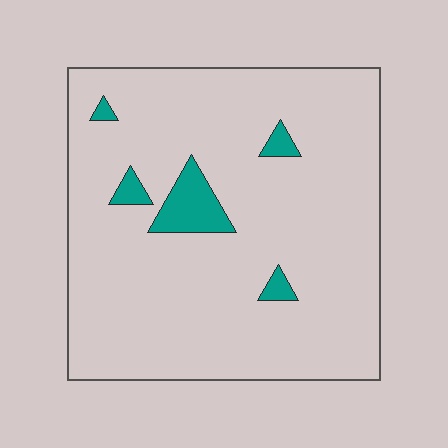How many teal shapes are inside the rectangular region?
5.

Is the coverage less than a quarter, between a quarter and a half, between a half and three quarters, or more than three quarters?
Less than a quarter.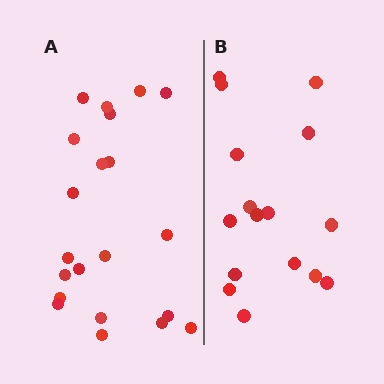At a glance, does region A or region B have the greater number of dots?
Region A (the left region) has more dots.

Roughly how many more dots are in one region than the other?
Region A has about 5 more dots than region B.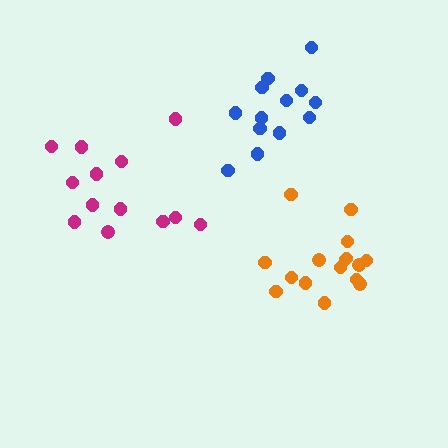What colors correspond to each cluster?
The clusters are colored: magenta, orange, blue.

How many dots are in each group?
Group 1: 13 dots, Group 2: 16 dots, Group 3: 13 dots (42 total).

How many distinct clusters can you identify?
There are 3 distinct clusters.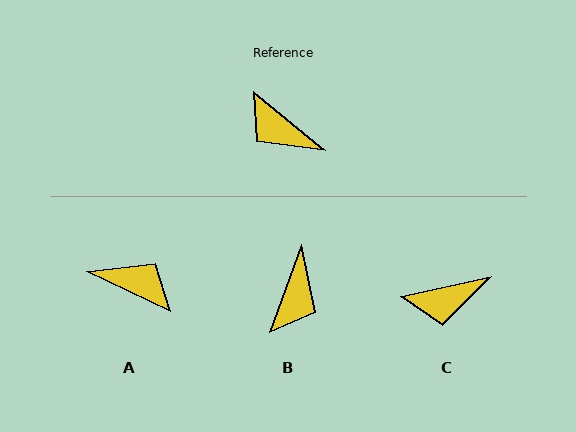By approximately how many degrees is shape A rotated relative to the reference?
Approximately 166 degrees clockwise.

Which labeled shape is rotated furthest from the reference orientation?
A, about 166 degrees away.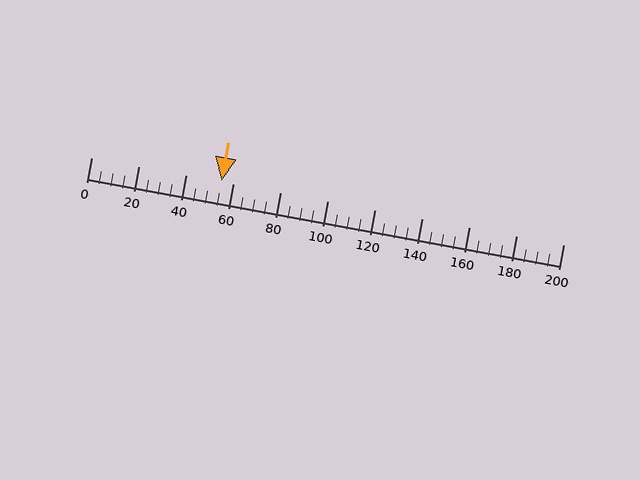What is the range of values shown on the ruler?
The ruler shows values from 0 to 200.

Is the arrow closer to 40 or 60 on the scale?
The arrow is closer to 60.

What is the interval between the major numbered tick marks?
The major tick marks are spaced 20 units apart.